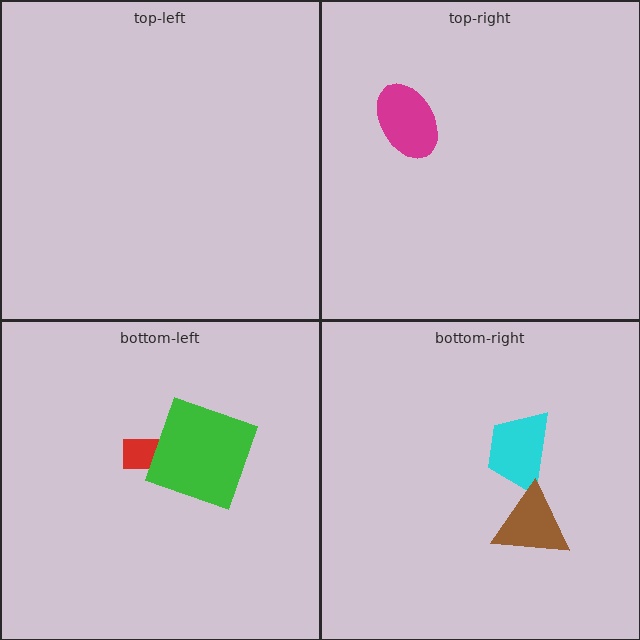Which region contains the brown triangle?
The bottom-right region.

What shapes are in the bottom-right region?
The cyan trapezoid, the brown triangle.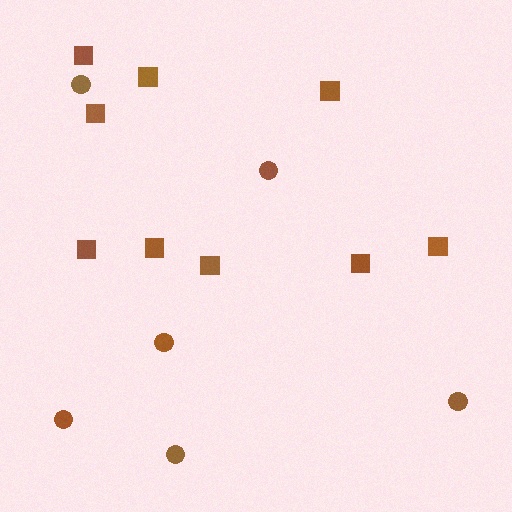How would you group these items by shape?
There are 2 groups: one group of squares (9) and one group of circles (6).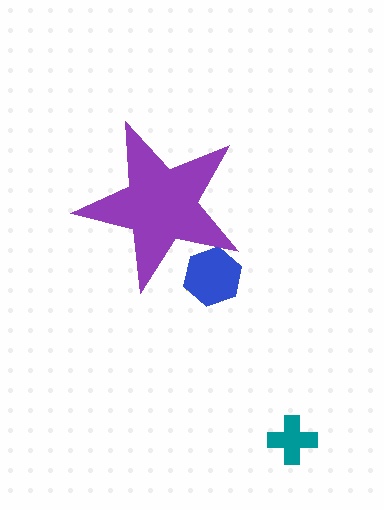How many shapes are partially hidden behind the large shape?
2 shapes are partially hidden.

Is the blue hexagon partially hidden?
Yes, the blue hexagon is partially hidden behind the purple star.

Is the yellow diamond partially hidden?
Yes, the yellow diamond is partially hidden behind the purple star.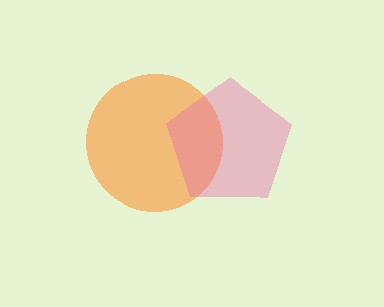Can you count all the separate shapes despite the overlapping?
Yes, there are 2 separate shapes.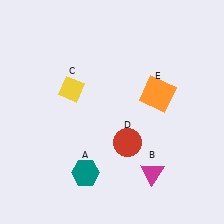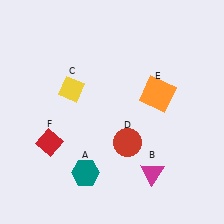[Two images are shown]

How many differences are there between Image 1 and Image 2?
There is 1 difference between the two images.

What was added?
A red diamond (F) was added in Image 2.